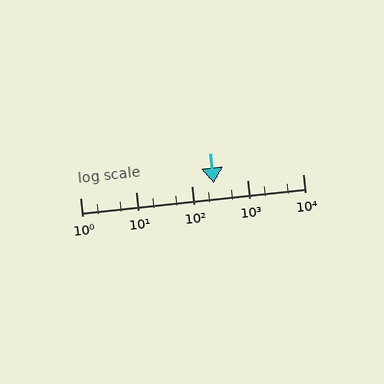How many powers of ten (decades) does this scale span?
The scale spans 4 decades, from 1 to 10000.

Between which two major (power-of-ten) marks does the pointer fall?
The pointer is between 100 and 1000.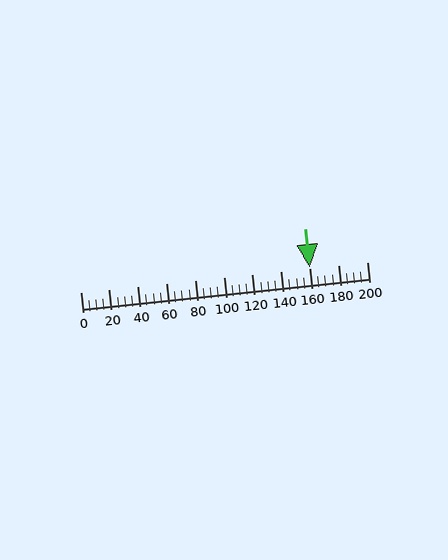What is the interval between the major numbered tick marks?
The major tick marks are spaced 20 units apart.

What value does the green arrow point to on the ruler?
The green arrow points to approximately 160.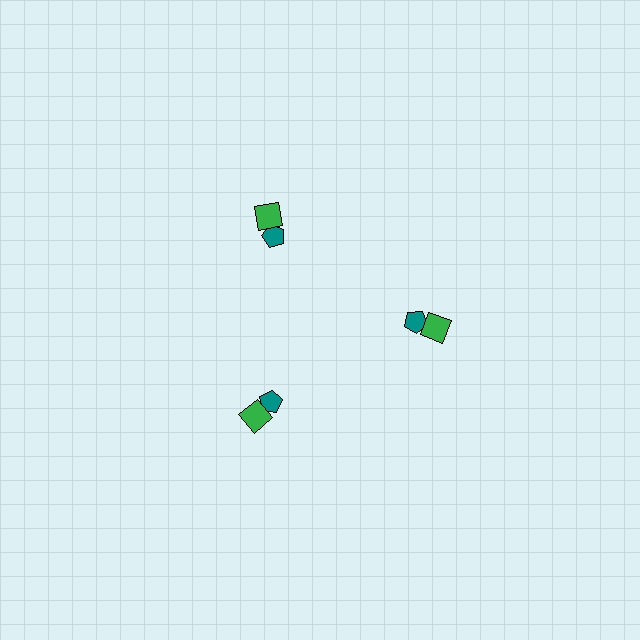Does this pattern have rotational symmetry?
Yes, this pattern has 3-fold rotational symmetry. It looks the same after rotating 120 degrees around the center.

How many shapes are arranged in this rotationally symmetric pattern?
There are 6 shapes, arranged in 3 groups of 2.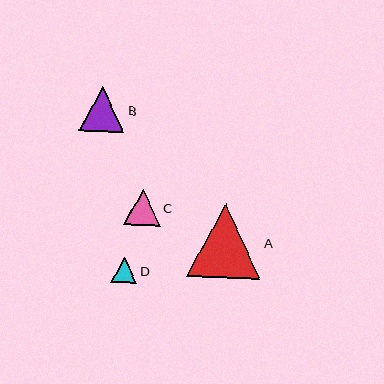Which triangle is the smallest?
Triangle D is the smallest with a size of approximately 26 pixels.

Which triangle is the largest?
Triangle A is the largest with a size of approximately 73 pixels.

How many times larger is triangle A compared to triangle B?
Triangle A is approximately 1.6 times the size of triangle B.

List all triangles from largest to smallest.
From largest to smallest: A, B, C, D.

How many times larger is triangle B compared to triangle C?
Triangle B is approximately 1.3 times the size of triangle C.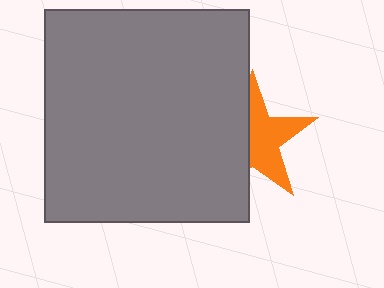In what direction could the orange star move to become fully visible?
The orange star could move right. That would shift it out from behind the gray rectangle entirely.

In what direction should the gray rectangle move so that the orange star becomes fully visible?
The gray rectangle should move left. That is the shortest direction to clear the overlap and leave the orange star fully visible.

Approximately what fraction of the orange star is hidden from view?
Roughly 46% of the orange star is hidden behind the gray rectangle.